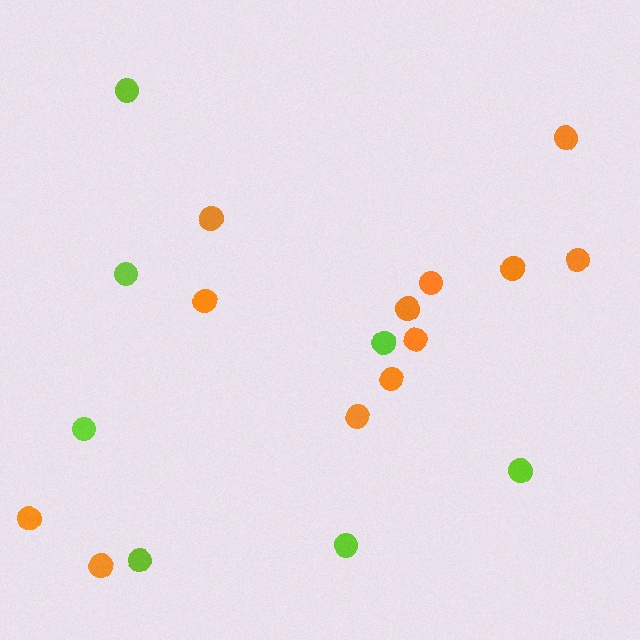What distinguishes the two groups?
There are 2 groups: one group of orange circles (12) and one group of lime circles (7).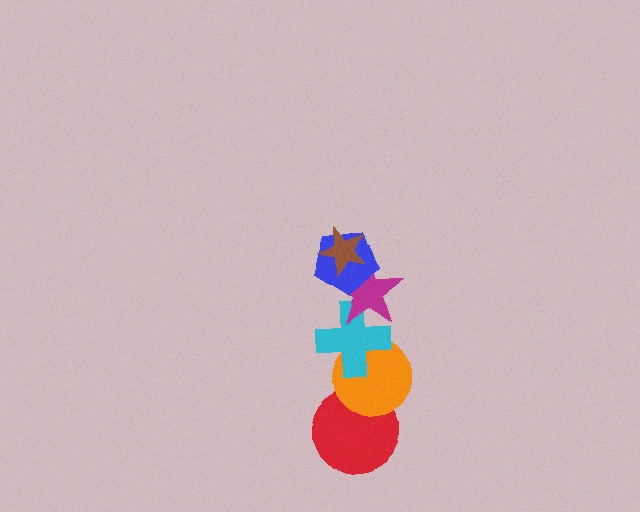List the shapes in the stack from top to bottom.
From top to bottom: the brown star, the blue pentagon, the magenta star, the cyan cross, the orange circle, the red circle.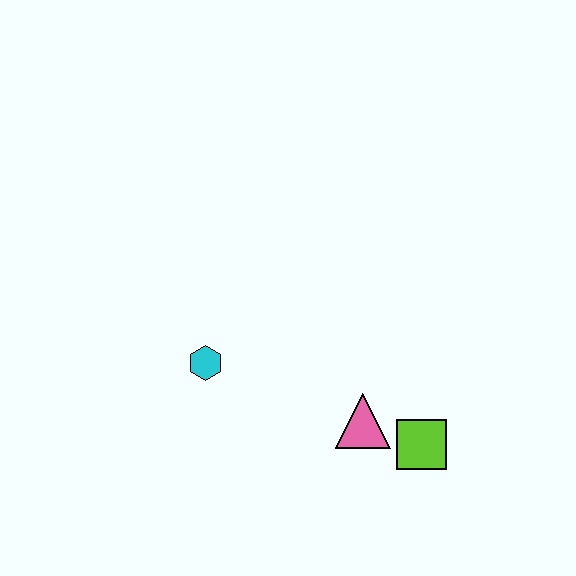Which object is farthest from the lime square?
The cyan hexagon is farthest from the lime square.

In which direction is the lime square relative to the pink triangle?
The lime square is to the right of the pink triangle.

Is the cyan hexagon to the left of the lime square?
Yes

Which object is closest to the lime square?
The pink triangle is closest to the lime square.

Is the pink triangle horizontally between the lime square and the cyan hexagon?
Yes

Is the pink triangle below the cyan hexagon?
Yes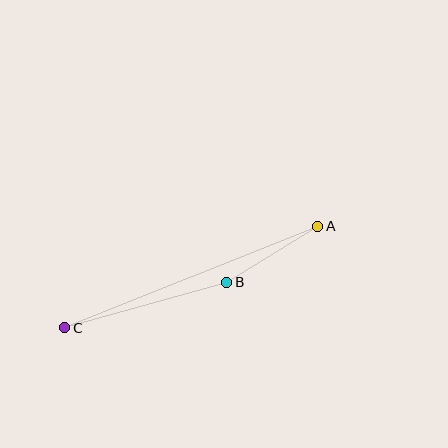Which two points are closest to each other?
Points A and B are closest to each other.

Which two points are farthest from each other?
Points A and C are farthest from each other.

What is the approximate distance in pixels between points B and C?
The distance between B and C is approximately 168 pixels.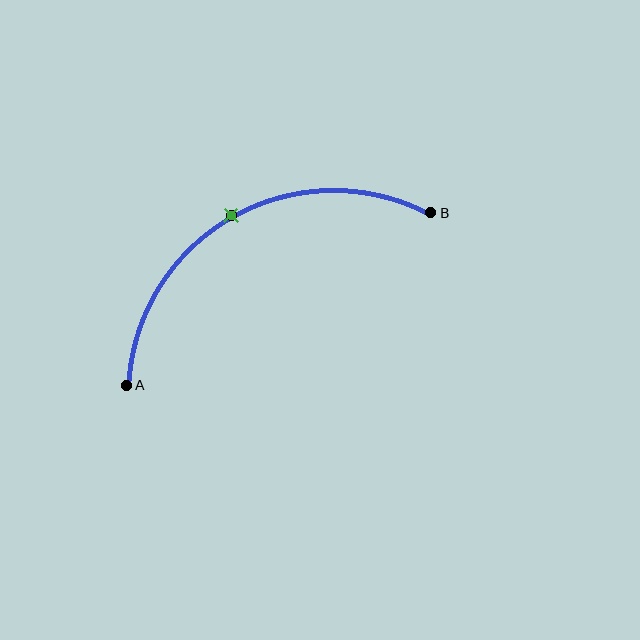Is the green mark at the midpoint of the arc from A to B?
Yes. The green mark lies on the arc at equal arc-length from both A and B — it is the arc midpoint.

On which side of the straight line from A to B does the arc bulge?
The arc bulges above the straight line connecting A and B.